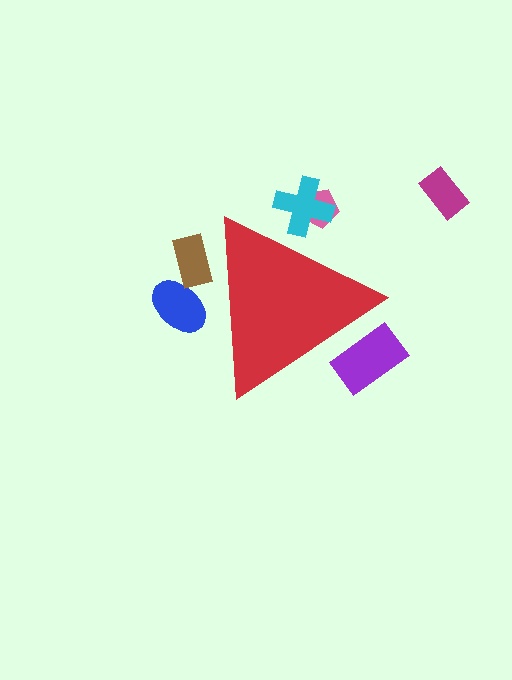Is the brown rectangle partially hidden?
Yes, the brown rectangle is partially hidden behind the red triangle.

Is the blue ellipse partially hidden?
Yes, the blue ellipse is partially hidden behind the red triangle.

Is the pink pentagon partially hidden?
Yes, the pink pentagon is partially hidden behind the red triangle.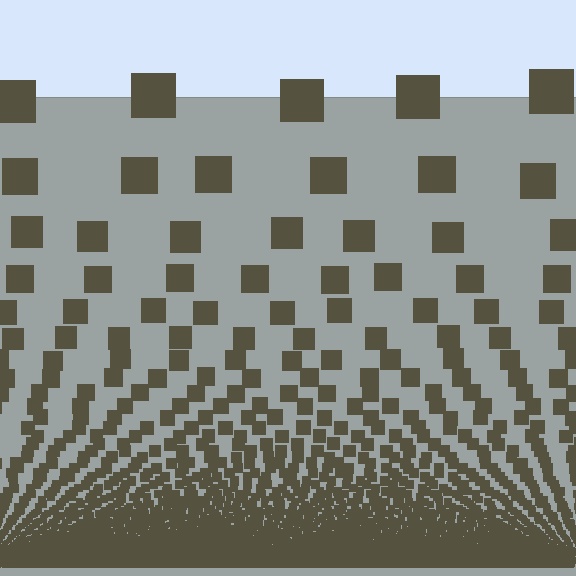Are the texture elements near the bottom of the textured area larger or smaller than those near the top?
Smaller. The gradient is inverted — elements near the bottom are smaller and denser.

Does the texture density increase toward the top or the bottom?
Density increases toward the bottom.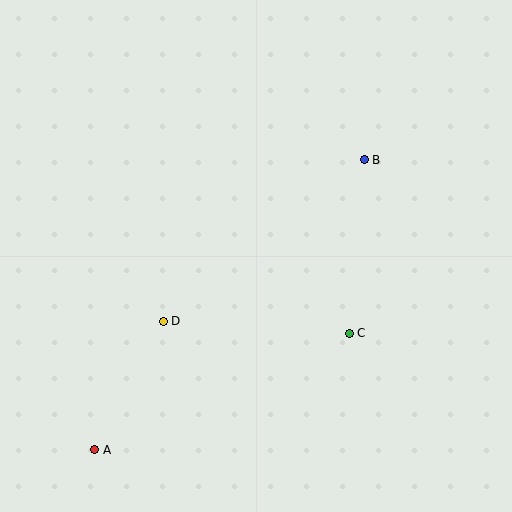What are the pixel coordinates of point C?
Point C is at (349, 333).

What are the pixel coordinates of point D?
Point D is at (163, 321).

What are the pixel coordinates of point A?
Point A is at (95, 450).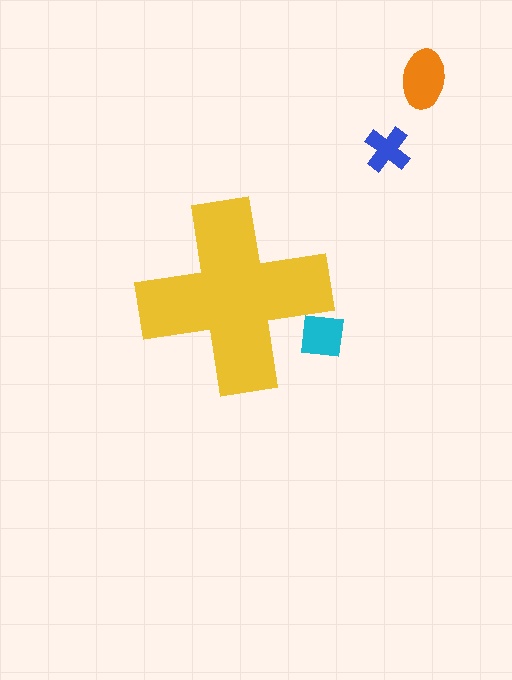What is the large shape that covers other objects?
A yellow cross.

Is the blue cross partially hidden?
No, the blue cross is fully visible.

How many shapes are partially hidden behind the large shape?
1 shape is partially hidden.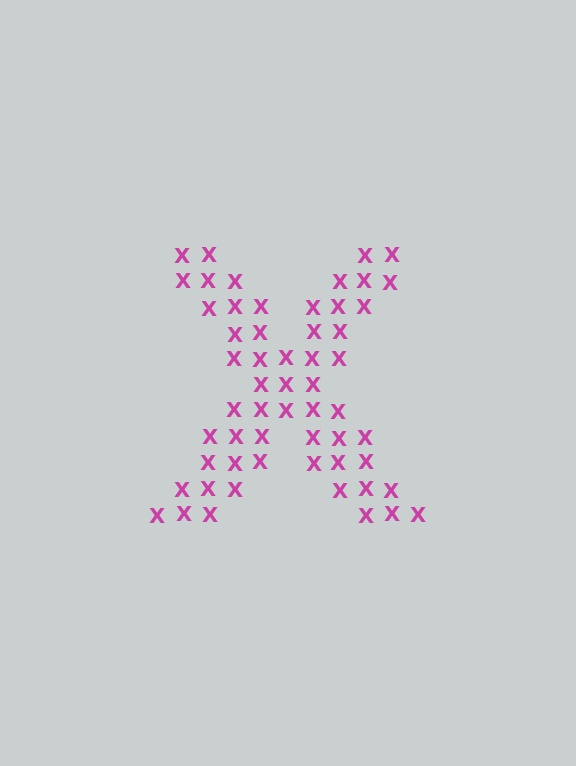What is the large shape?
The large shape is the letter X.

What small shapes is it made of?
It is made of small letter X's.